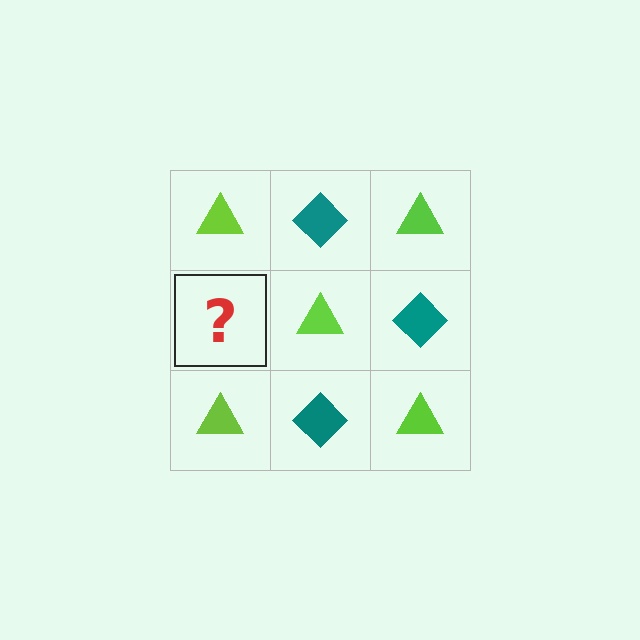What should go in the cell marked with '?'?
The missing cell should contain a teal diamond.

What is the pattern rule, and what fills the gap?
The rule is that it alternates lime triangle and teal diamond in a checkerboard pattern. The gap should be filled with a teal diamond.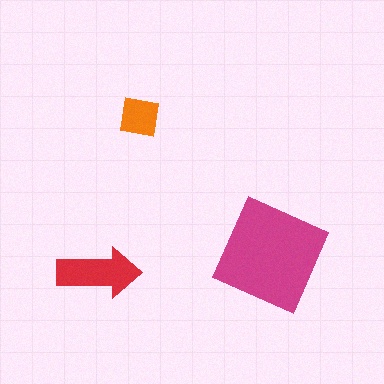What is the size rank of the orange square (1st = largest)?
3rd.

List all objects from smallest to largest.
The orange square, the red arrow, the magenta square.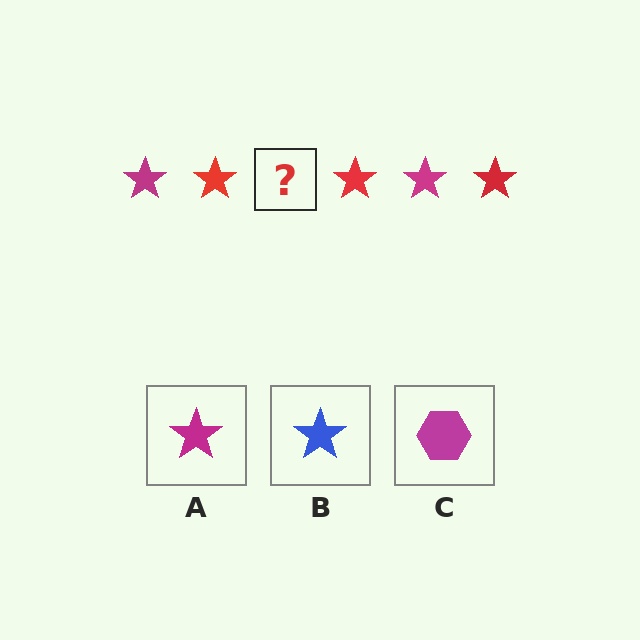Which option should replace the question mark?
Option A.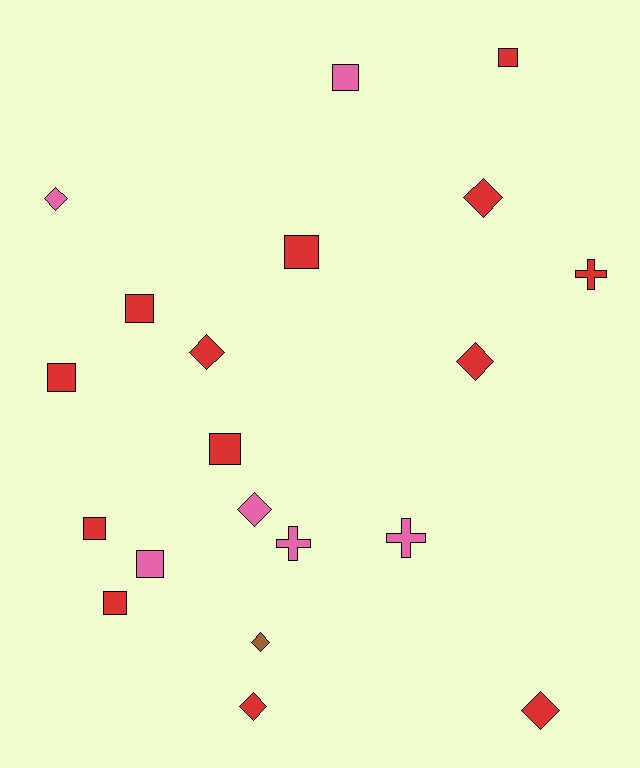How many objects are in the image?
There are 20 objects.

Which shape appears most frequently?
Square, with 9 objects.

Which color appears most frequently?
Red, with 13 objects.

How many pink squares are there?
There are 2 pink squares.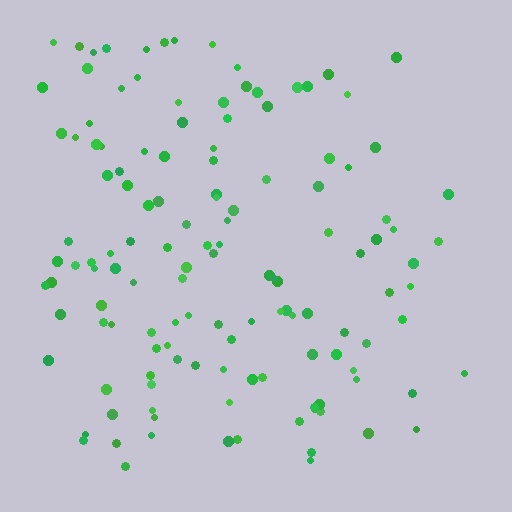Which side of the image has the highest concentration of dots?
The left.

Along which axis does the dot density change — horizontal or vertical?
Horizontal.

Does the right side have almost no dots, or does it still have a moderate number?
Still a moderate number, just noticeably fewer than the left.